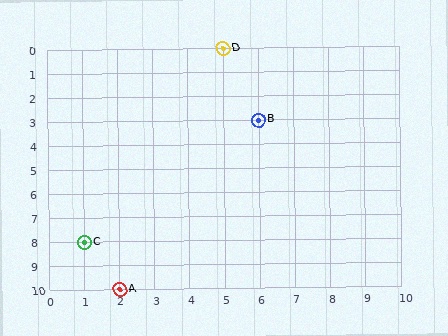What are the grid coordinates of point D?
Point D is at grid coordinates (5, 0).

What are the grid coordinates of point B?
Point B is at grid coordinates (6, 3).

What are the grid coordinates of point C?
Point C is at grid coordinates (1, 8).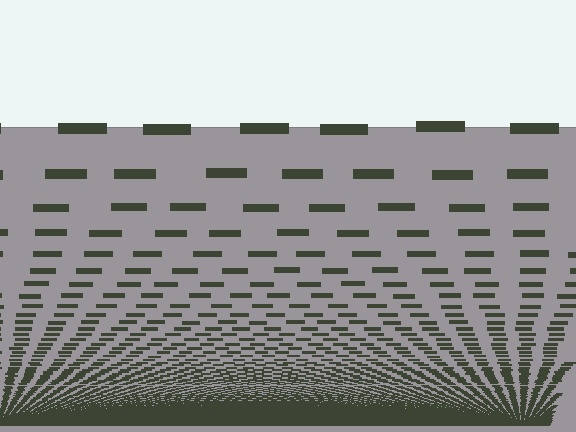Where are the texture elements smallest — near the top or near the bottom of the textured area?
Near the bottom.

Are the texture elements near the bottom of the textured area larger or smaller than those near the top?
Smaller. The gradient is inverted — elements near the bottom are smaller and denser.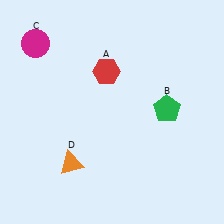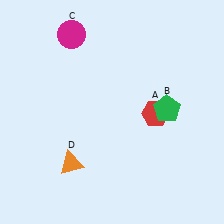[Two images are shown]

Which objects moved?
The objects that moved are: the red hexagon (A), the magenta circle (C).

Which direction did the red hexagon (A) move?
The red hexagon (A) moved right.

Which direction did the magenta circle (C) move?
The magenta circle (C) moved right.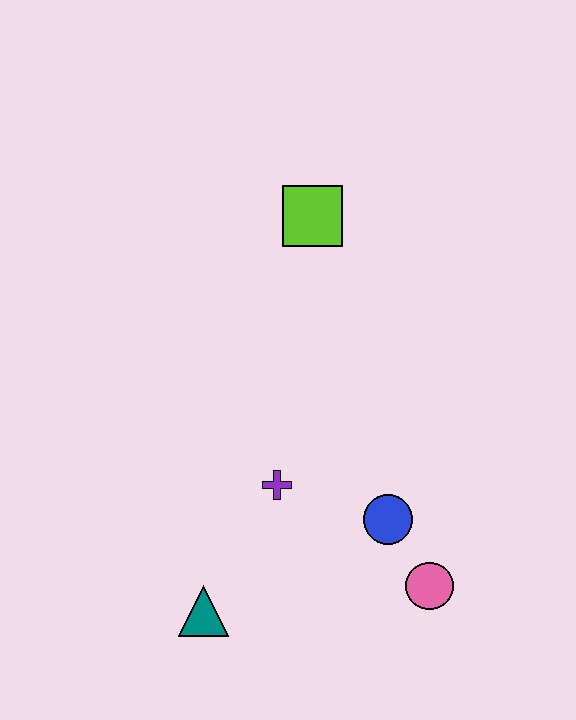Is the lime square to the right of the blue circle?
No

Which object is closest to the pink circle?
The blue circle is closest to the pink circle.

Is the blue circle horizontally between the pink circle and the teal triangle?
Yes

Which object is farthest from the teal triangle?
The lime square is farthest from the teal triangle.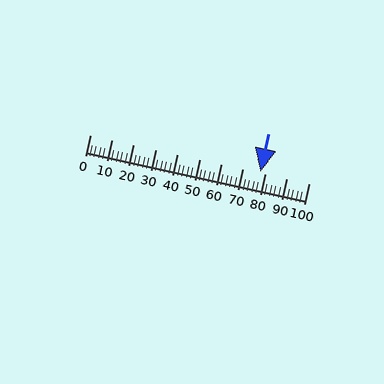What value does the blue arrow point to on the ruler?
The blue arrow points to approximately 78.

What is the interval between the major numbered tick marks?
The major tick marks are spaced 10 units apart.